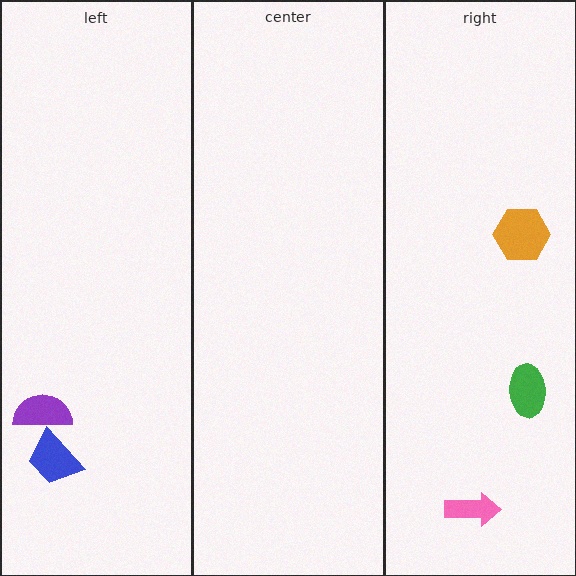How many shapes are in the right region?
3.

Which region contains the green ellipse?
The right region.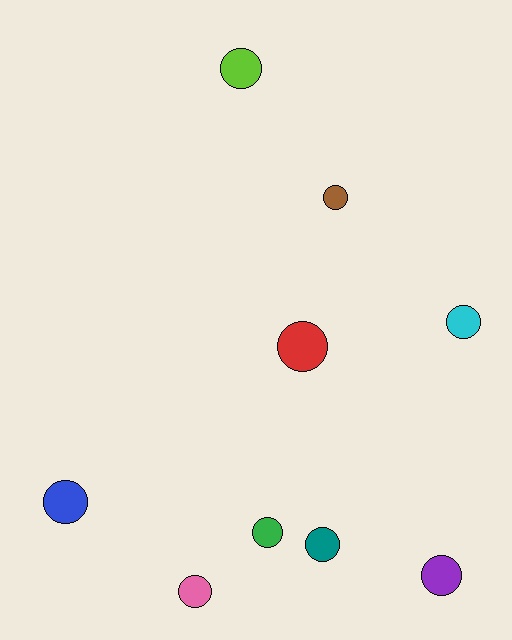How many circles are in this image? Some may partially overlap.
There are 9 circles.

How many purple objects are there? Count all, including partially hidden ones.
There is 1 purple object.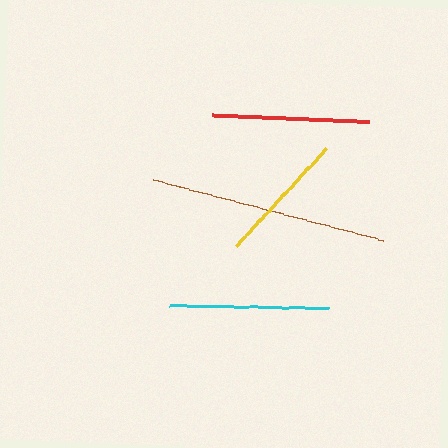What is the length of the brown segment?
The brown segment is approximately 239 pixels long.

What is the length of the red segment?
The red segment is approximately 158 pixels long.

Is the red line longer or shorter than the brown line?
The brown line is longer than the red line.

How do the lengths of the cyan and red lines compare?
The cyan and red lines are approximately the same length.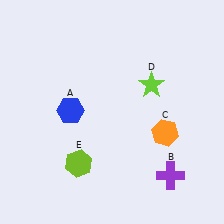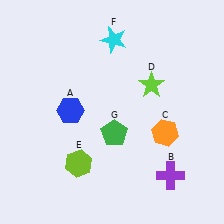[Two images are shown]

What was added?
A cyan star (F), a green pentagon (G) were added in Image 2.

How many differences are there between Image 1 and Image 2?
There are 2 differences between the two images.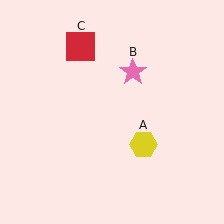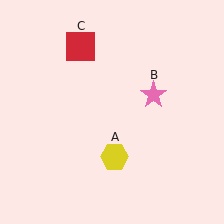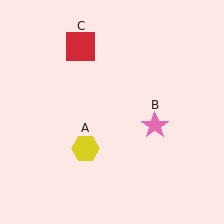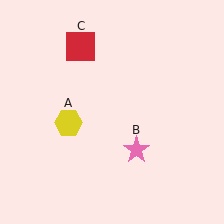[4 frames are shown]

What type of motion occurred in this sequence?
The yellow hexagon (object A), pink star (object B) rotated clockwise around the center of the scene.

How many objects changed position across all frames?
2 objects changed position: yellow hexagon (object A), pink star (object B).